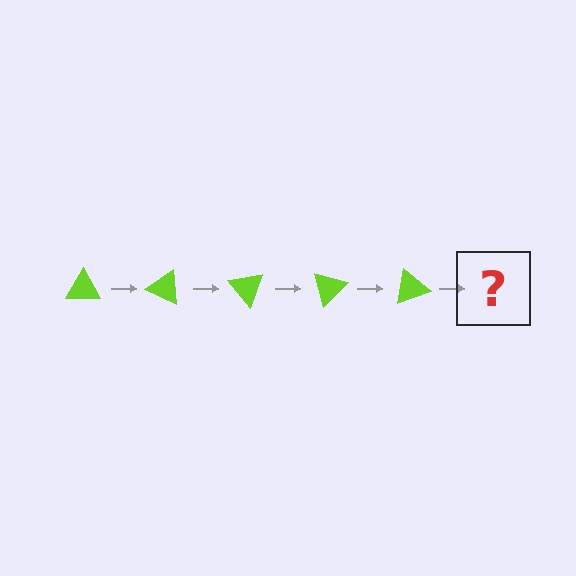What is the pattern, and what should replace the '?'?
The pattern is that the triangle rotates 25 degrees each step. The '?' should be a lime triangle rotated 125 degrees.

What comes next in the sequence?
The next element should be a lime triangle rotated 125 degrees.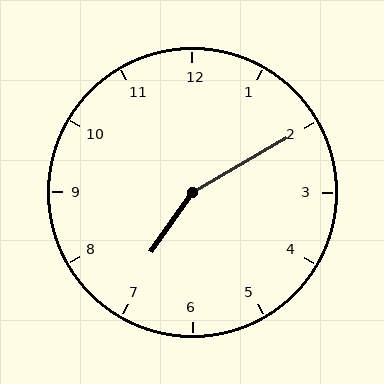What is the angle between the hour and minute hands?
Approximately 155 degrees.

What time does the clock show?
7:10.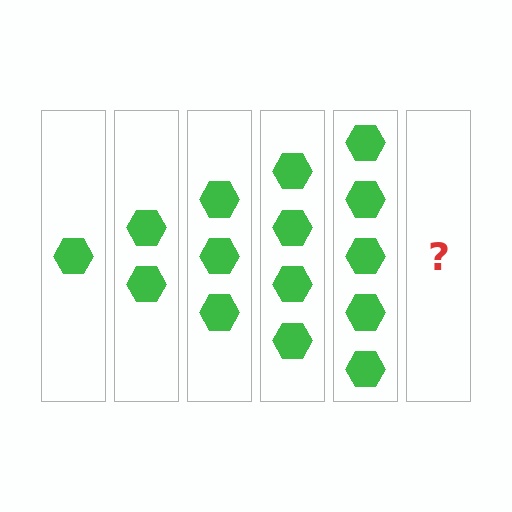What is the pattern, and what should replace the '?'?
The pattern is that each step adds one more hexagon. The '?' should be 6 hexagons.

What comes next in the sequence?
The next element should be 6 hexagons.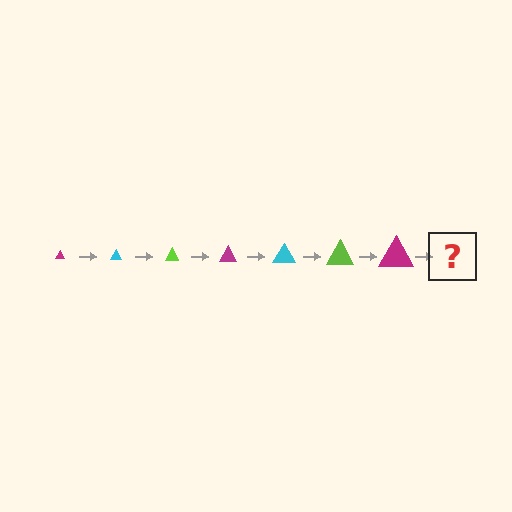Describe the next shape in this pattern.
It should be a cyan triangle, larger than the previous one.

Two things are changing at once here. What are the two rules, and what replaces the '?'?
The two rules are that the triangle grows larger each step and the color cycles through magenta, cyan, and lime. The '?' should be a cyan triangle, larger than the previous one.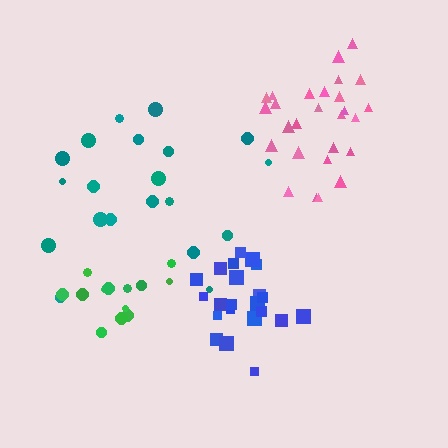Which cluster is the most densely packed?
Blue.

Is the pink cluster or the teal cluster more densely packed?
Pink.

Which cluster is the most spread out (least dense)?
Teal.